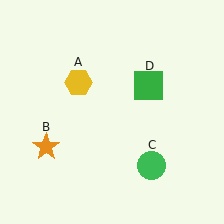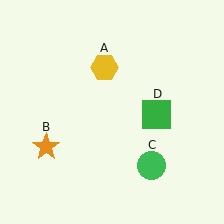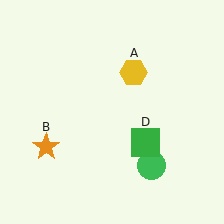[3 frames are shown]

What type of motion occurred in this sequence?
The yellow hexagon (object A), green square (object D) rotated clockwise around the center of the scene.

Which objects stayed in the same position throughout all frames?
Orange star (object B) and green circle (object C) remained stationary.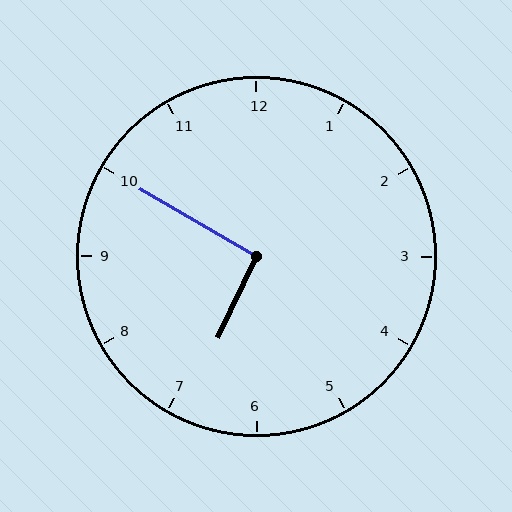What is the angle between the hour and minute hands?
Approximately 95 degrees.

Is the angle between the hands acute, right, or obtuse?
It is right.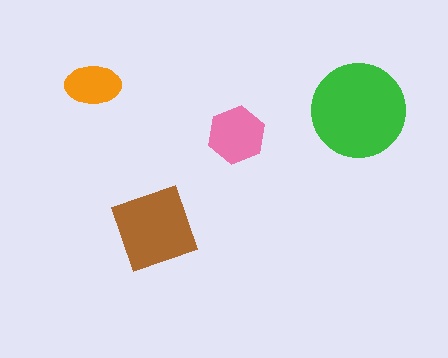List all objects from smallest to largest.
The orange ellipse, the pink hexagon, the brown diamond, the green circle.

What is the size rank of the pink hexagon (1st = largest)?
3rd.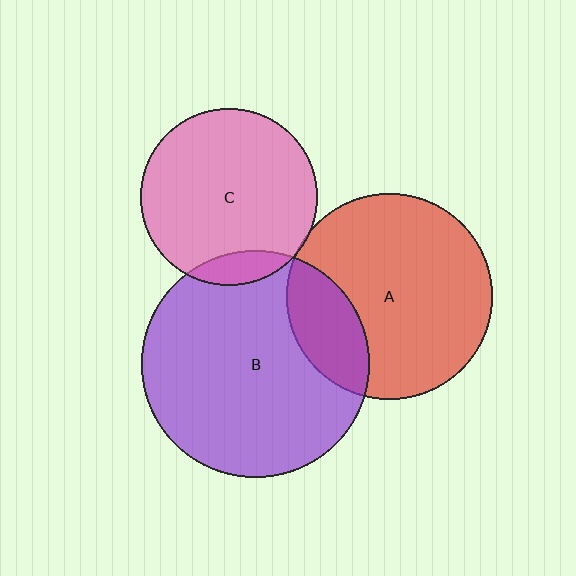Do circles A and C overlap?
Yes.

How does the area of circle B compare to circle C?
Approximately 1.6 times.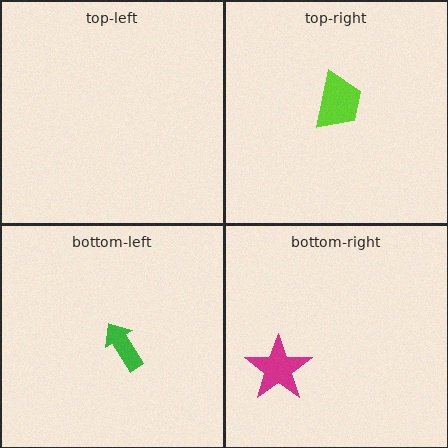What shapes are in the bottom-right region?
The magenta star.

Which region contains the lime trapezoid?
The top-right region.